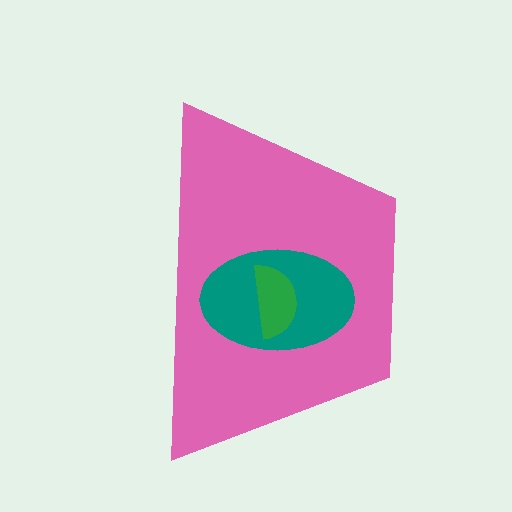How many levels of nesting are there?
3.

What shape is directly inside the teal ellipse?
The green semicircle.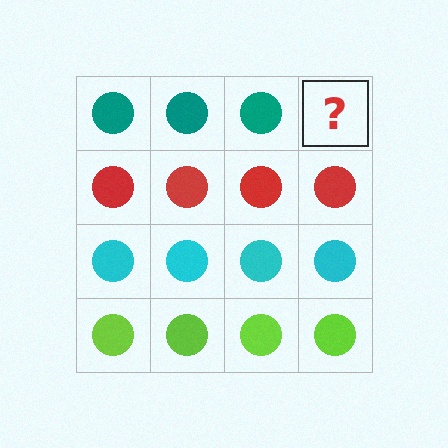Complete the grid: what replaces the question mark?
The question mark should be replaced with a teal circle.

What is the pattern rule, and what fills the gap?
The rule is that each row has a consistent color. The gap should be filled with a teal circle.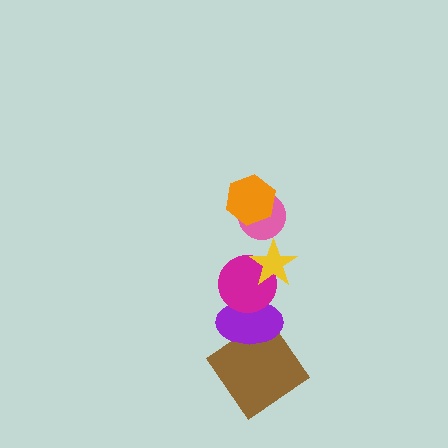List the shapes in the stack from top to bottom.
From top to bottom: the orange hexagon, the pink circle, the yellow star, the magenta circle, the purple ellipse, the brown diamond.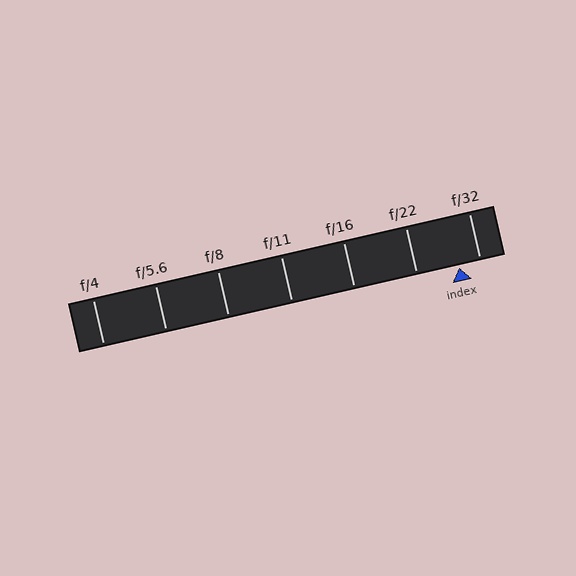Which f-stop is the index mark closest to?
The index mark is closest to f/32.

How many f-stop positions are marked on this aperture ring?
There are 7 f-stop positions marked.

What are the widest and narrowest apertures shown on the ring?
The widest aperture shown is f/4 and the narrowest is f/32.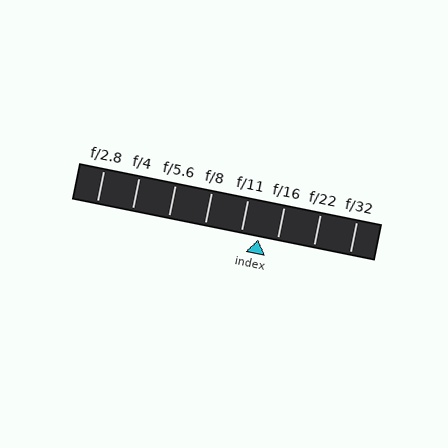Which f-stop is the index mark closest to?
The index mark is closest to f/11.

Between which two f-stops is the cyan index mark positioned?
The index mark is between f/11 and f/16.